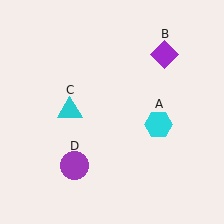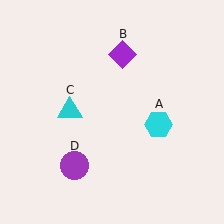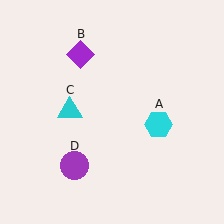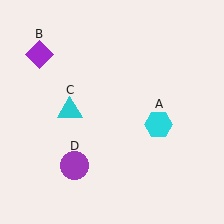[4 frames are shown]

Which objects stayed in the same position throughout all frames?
Cyan hexagon (object A) and cyan triangle (object C) and purple circle (object D) remained stationary.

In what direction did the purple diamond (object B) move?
The purple diamond (object B) moved left.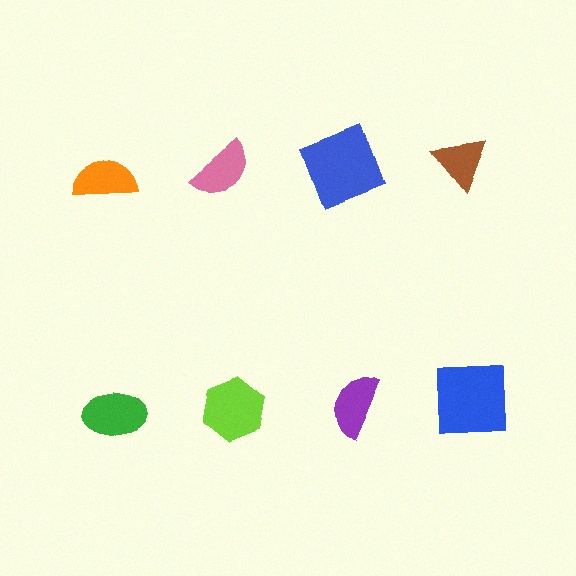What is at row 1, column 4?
A brown triangle.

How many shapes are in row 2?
4 shapes.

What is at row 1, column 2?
A pink semicircle.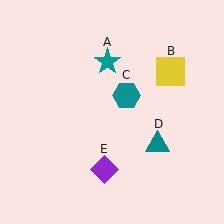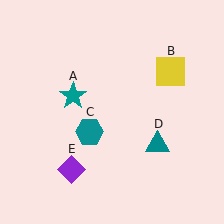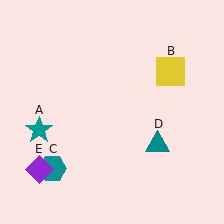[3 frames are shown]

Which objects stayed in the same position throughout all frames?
Yellow square (object B) and teal triangle (object D) remained stationary.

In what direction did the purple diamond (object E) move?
The purple diamond (object E) moved left.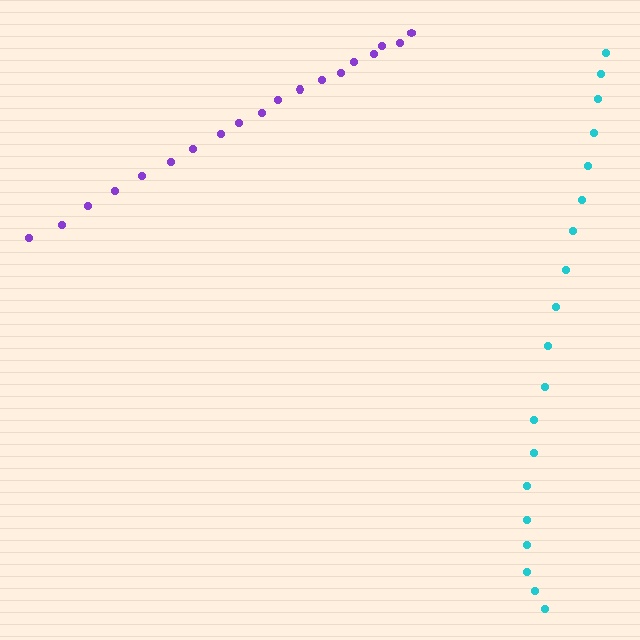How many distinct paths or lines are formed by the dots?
There are 2 distinct paths.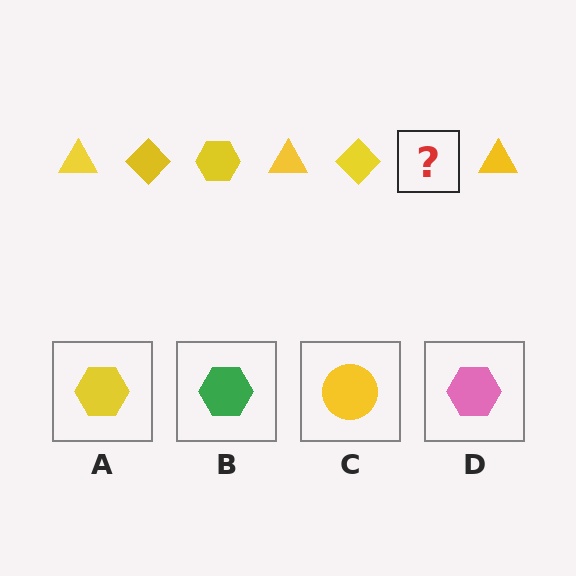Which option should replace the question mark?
Option A.